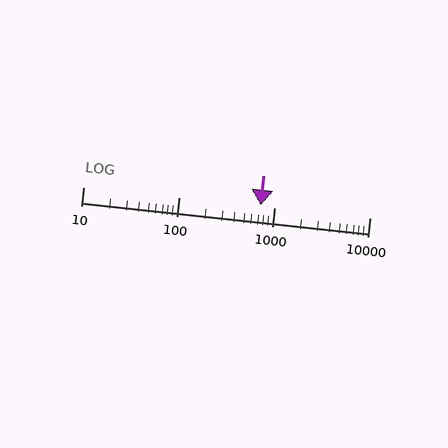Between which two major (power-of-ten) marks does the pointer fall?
The pointer is between 100 and 1000.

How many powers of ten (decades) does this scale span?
The scale spans 3 decades, from 10 to 10000.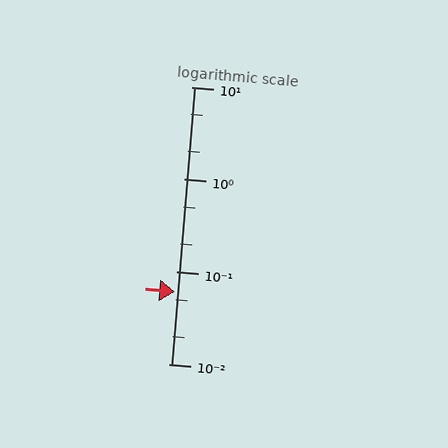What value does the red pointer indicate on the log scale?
The pointer indicates approximately 0.06.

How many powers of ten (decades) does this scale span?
The scale spans 3 decades, from 0.01 to 10.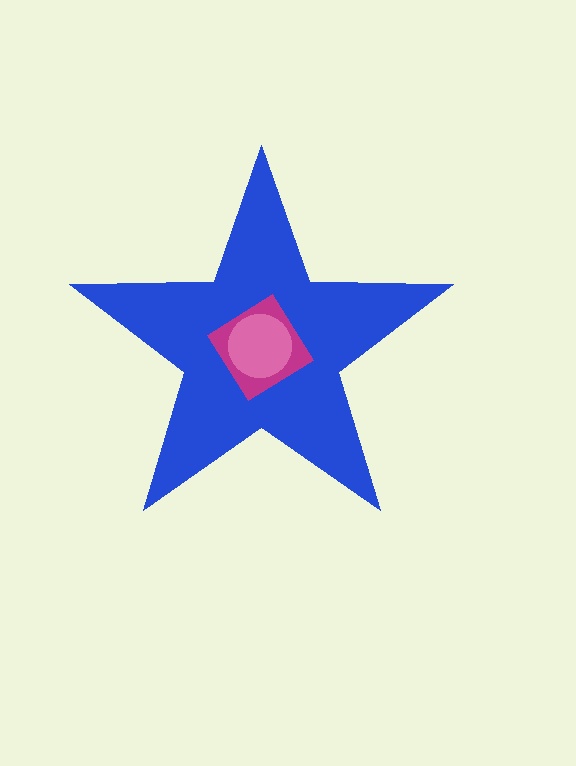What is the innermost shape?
The pink circle.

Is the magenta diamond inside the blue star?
Yes.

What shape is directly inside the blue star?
The magenta diamond.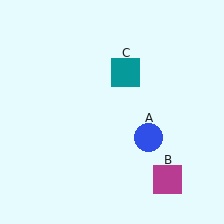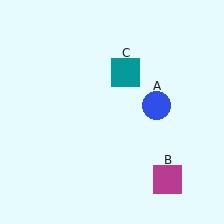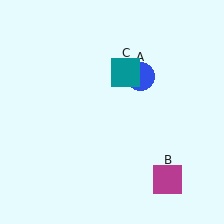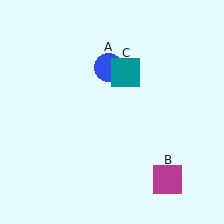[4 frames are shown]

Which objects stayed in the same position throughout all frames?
Magenta square (object B) and teal square (object C) remained stationary.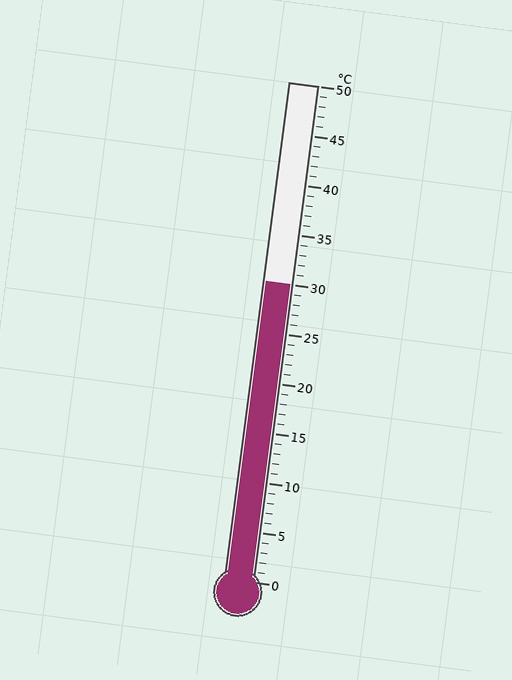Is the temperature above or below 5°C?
The temperature is above 5°C.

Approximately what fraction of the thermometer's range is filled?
The thermometer is filled to approximately 60% of its range.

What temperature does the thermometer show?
The thermometer shows approximately 30°C.